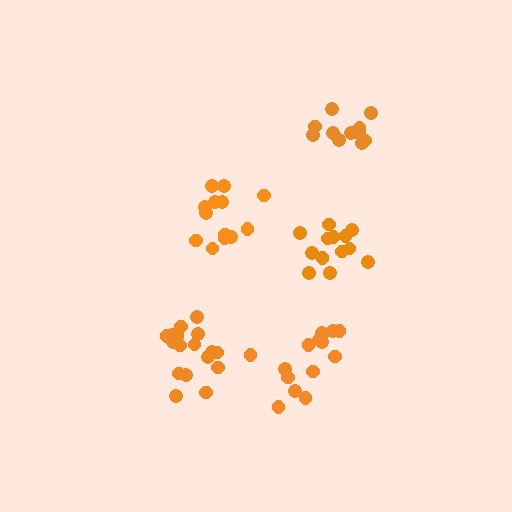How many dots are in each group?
Group 1: 15 dots, Group 2: 13 dots, Group 3: 17 dots, Group 4: 11 dots, Group 5: 13 dots (69 total).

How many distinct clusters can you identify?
There are 5 distinct clusters.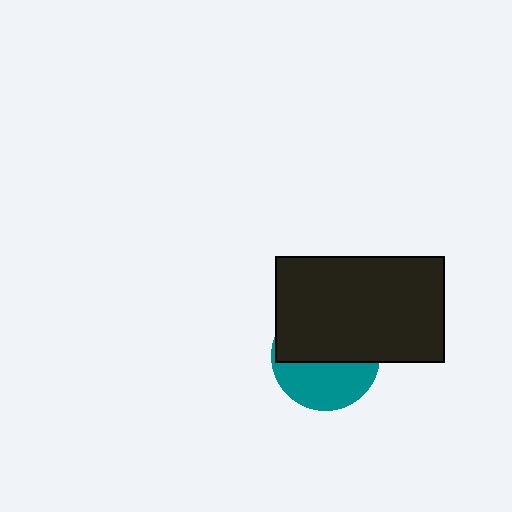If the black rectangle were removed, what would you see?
You would see the complete teal circle.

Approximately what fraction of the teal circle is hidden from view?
Roughly 58% of the teal circle is hidden behind the black rectangle.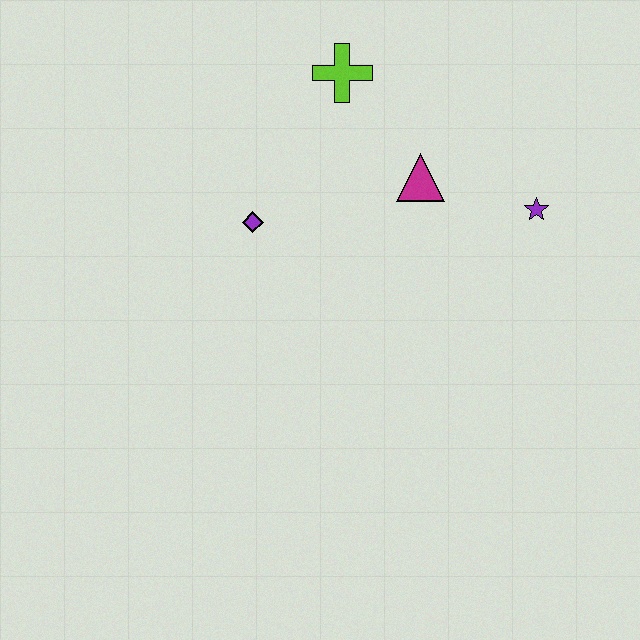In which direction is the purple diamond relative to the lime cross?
The purple diamond is below the lime cross.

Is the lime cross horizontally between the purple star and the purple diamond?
Yes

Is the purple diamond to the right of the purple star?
No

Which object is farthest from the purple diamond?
The purple star is farthest from the purple diamond.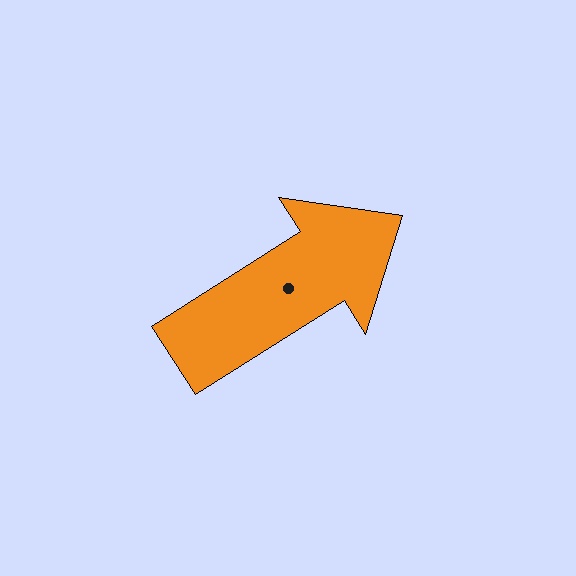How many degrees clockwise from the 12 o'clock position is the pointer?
Approximately 58 degrees.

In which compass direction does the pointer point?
Northeast.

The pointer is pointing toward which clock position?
Roughly 2 o'clock.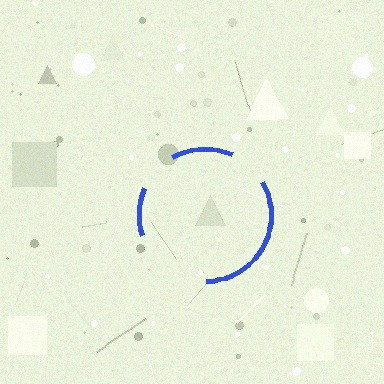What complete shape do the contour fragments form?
The contour fragments form a circle.